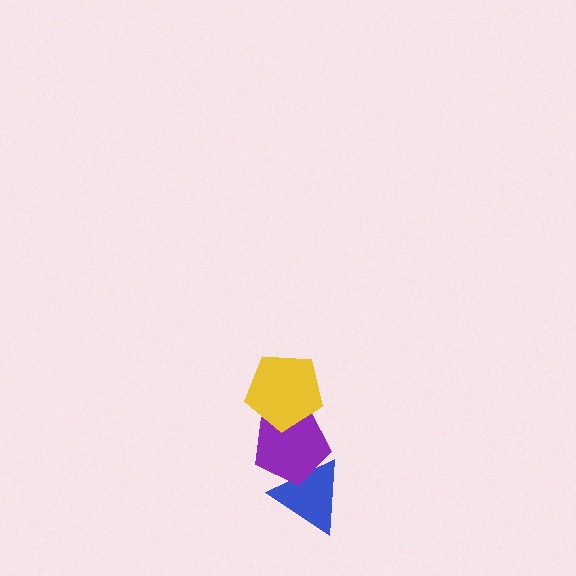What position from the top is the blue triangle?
The blue triangle is 3rd from the top.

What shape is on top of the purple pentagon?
The yellow pentagon is on top of the purple pentagon.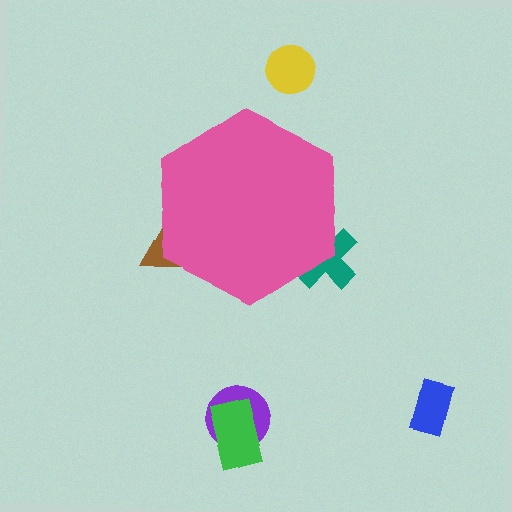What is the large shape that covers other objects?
A pink hexagon.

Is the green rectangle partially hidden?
No, the green rectangle is fully visible.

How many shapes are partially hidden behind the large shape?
2 shapes are partially hidden.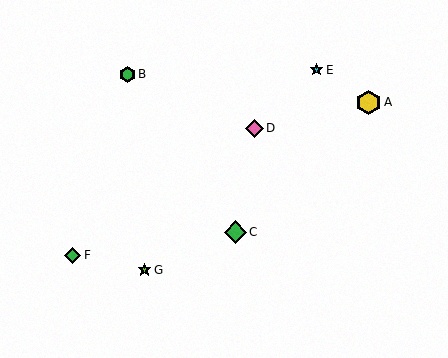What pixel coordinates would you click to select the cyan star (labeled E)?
Click at (316, 70) to select the cyan star E.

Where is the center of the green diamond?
The center of the green diamond is at (72, 255).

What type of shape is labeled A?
Shape A is a yellow hexagon.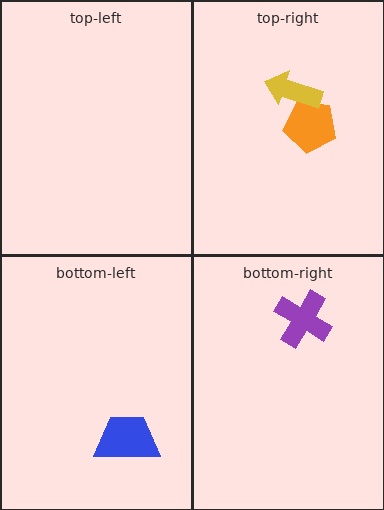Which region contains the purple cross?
The bottom-right region.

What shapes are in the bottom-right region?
The purple cross.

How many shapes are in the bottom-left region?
1.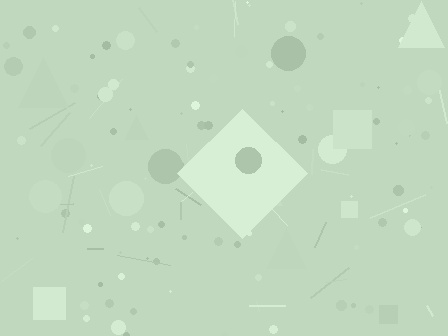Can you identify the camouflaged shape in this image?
The camouflaged shape is a diamond.